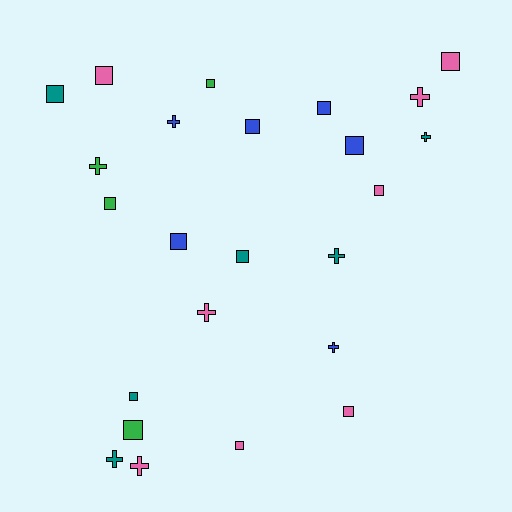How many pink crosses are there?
There are 3 pink crosses.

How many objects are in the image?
There are 24 objects.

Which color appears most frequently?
Pink, with 8 objects.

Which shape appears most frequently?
Square, with 15 objects.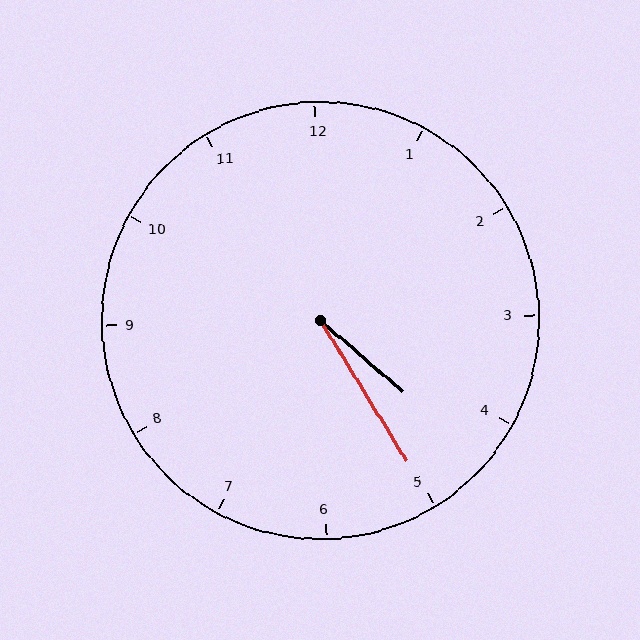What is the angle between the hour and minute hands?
Approximately 18 degrees.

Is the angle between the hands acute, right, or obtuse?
It is acute.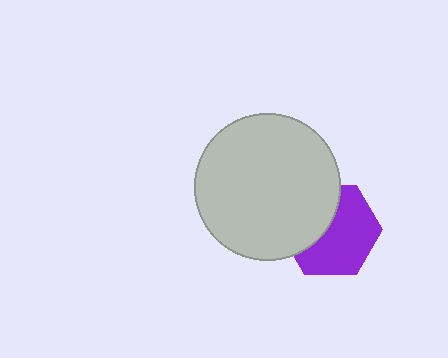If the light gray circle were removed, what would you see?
You would see the complete purple hexagon.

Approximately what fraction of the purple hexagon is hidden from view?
Roughly 39% of the purple hexagon is hidden behind the light gray circle.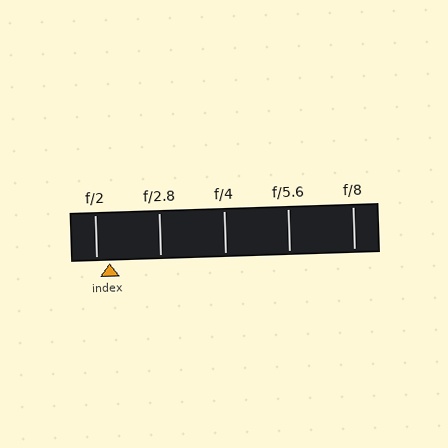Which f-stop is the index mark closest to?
The index mark is closest to f/2.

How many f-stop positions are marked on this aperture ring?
There are 5 f-stop positions marked.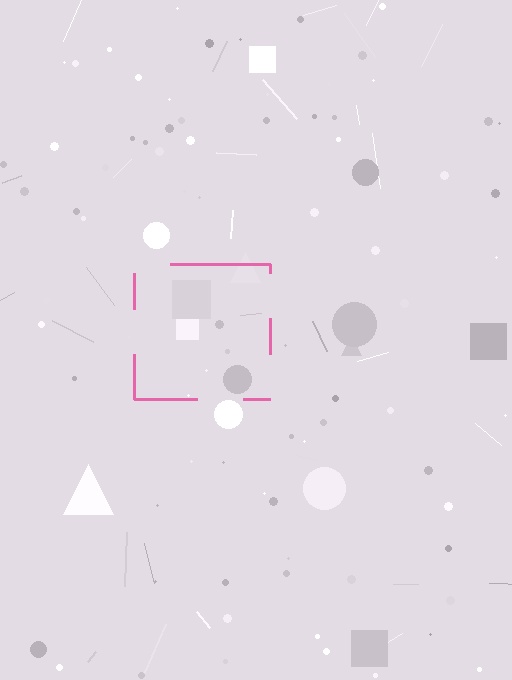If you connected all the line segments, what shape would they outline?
They would outline a square.